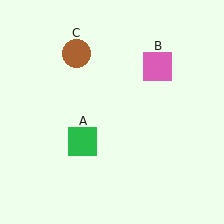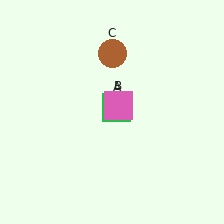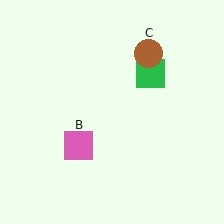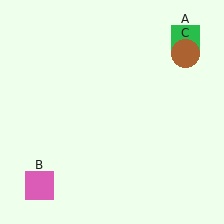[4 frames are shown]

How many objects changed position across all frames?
3 objects changed position: green square (object A), pink square (object B), brown circle (object C).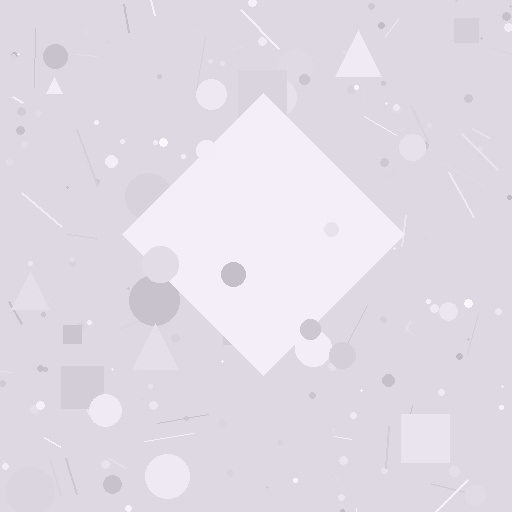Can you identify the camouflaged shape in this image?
The camouflaged shape is a diamond.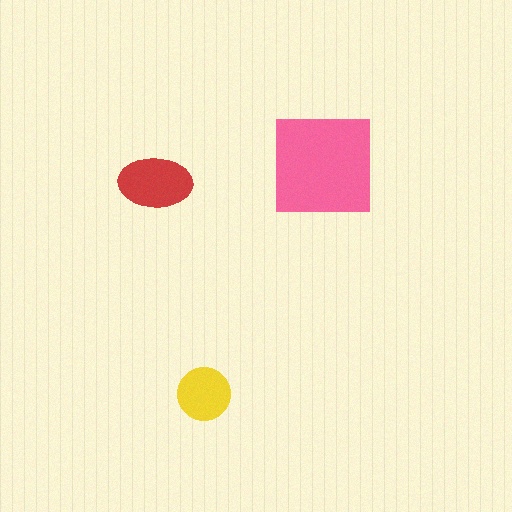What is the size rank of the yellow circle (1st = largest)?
3rd.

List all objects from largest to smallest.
The pink square, the red ellipse, the yellow circle.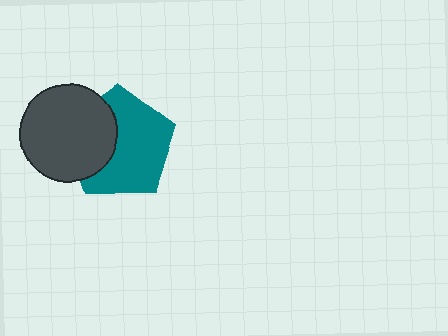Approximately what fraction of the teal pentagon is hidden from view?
Roughly 35% of the teal pentagon is hidden behind the dark gray circle.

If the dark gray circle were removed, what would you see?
You would see the complete teal pentagon.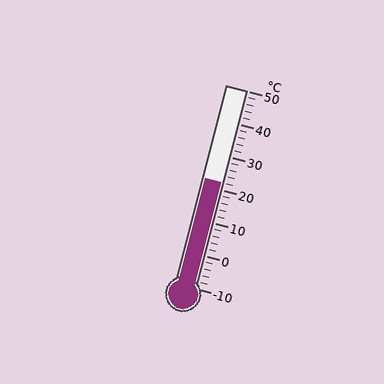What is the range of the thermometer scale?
The thermometer scale ranges from -10°C to 50°C.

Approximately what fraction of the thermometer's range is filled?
The thermometer is filled to approximately 55% of its range.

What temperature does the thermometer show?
The thermometer shows approximately 22°C.